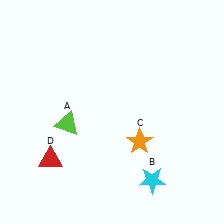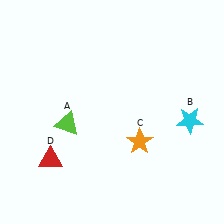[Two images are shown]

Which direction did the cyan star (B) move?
The cyan star (B) moved up.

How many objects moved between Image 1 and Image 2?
1 object moved between the two images.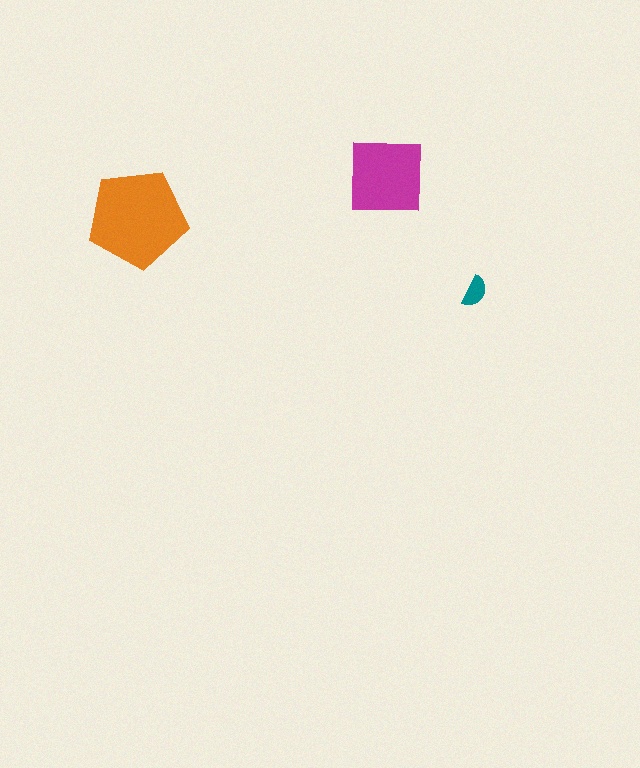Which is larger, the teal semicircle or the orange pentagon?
The orange pentagon.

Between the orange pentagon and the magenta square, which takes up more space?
The orange pentagon.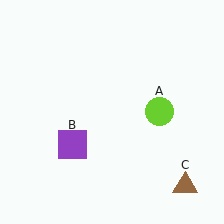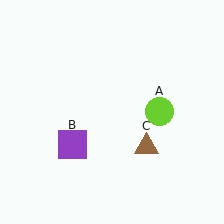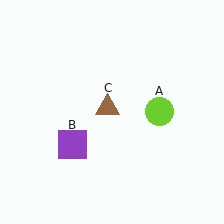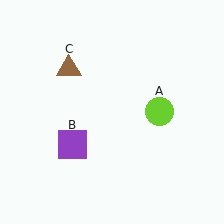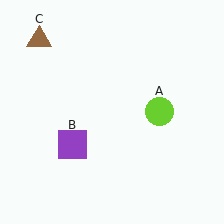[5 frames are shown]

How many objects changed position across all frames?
1 object changed position: brown triangle (object C).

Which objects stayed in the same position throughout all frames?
Lime circle (object A) and purple square (object B) remained stationary.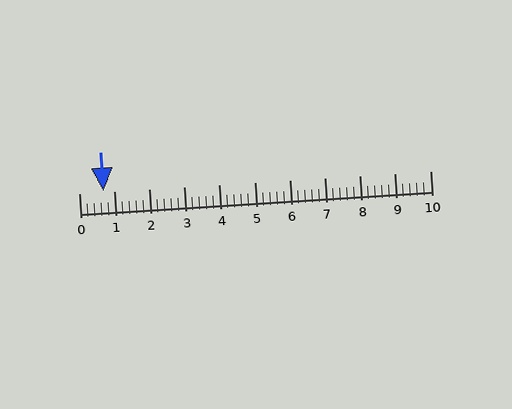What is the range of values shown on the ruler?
The ruler shows values from 0 to 10.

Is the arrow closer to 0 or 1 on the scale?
The arrow is closer to 1.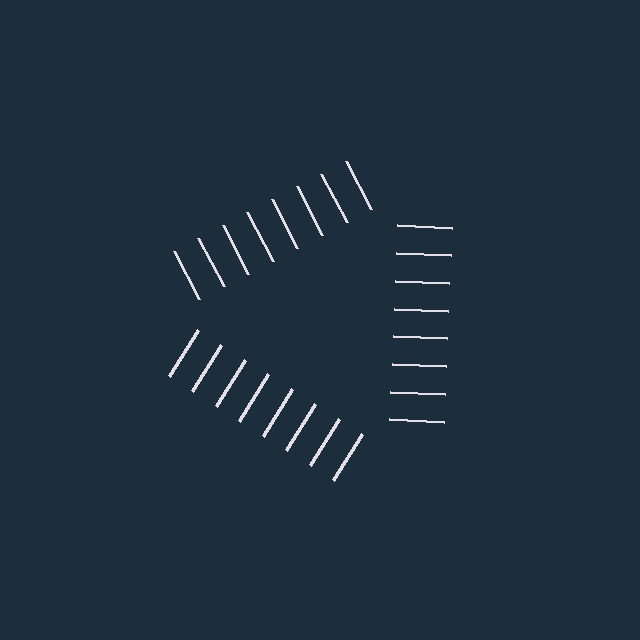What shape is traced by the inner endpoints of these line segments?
An illusory triangle — the line segments terminate on its edges but no continuous stroke is drawn.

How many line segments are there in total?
24 — 8 along each of the 3 edges.